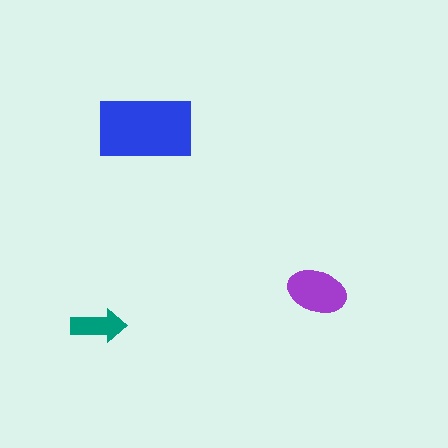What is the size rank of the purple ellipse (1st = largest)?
2nd.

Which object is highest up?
The blue rectangle is topmost.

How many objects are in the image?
There are 3 objects in the image.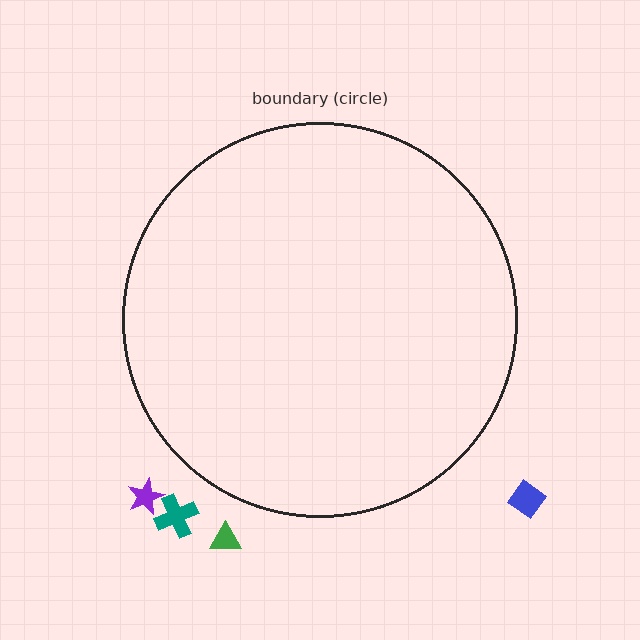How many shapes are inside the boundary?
0 inside, 4 outside.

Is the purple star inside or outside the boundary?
Outside.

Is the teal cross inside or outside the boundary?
Outside.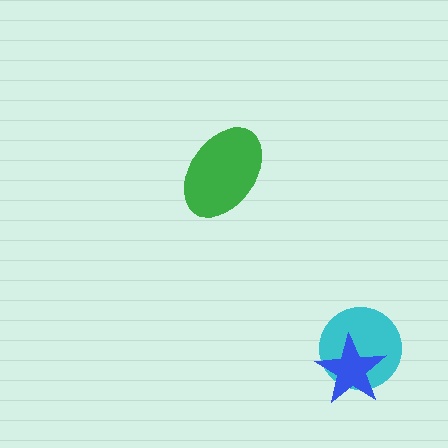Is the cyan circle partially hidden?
Yes, it is partially covered by another shape.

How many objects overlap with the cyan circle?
1 object overlaps with the cyan circle.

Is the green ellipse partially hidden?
No, no other shape covers it.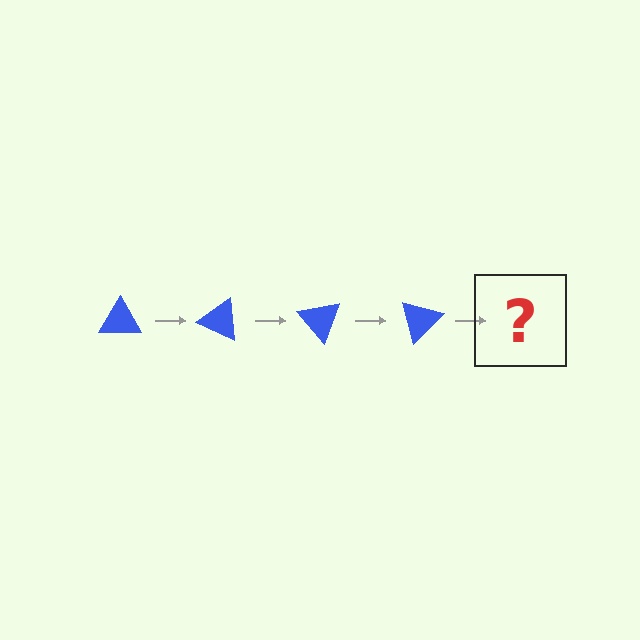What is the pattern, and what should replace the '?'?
The pattern is that the triangle rotates 25 degrees each step. The '?' should be a blue triangle rotated 100 degrees.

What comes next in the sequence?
The next element should be a blue triangle rotated 100 degrees.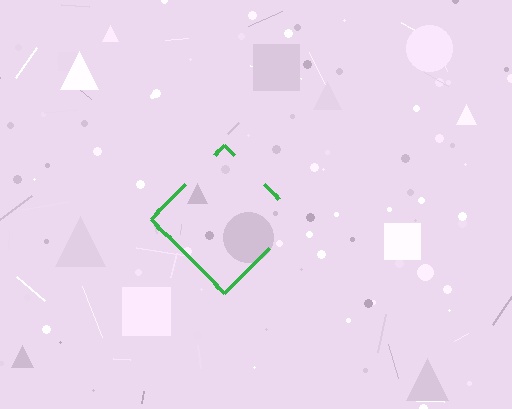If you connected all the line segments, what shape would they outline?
They would outline a diamond.